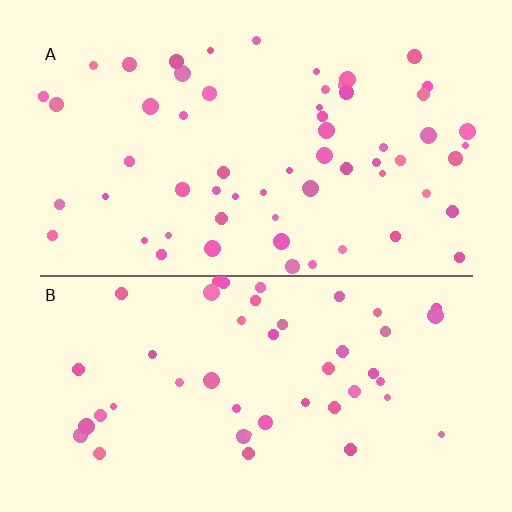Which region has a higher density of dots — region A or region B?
A (the top).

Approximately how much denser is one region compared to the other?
Approximately 1.2× — region A over region B.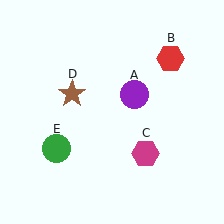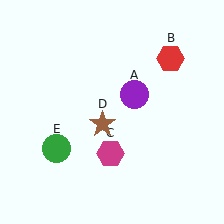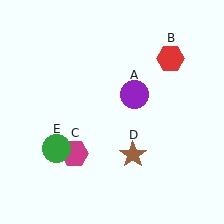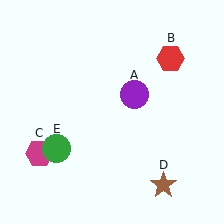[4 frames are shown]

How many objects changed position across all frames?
2 objects changed position: magenta hexagon (object C), brown star (object D).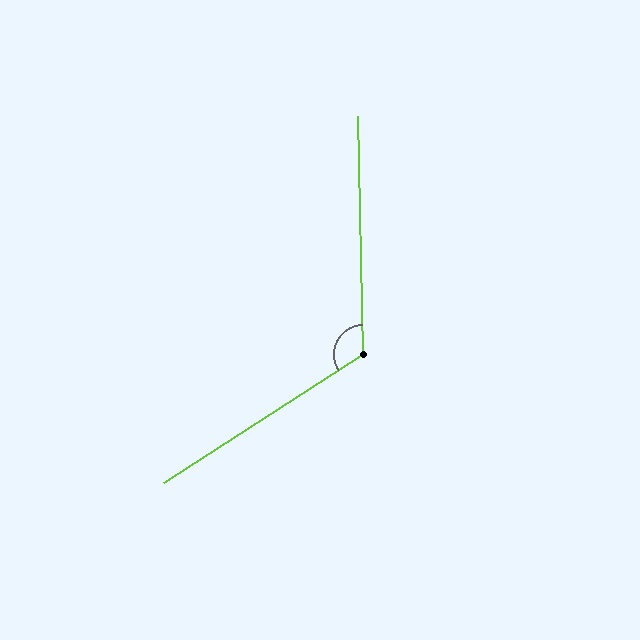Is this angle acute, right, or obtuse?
It is obtuse.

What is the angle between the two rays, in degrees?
Approximately 122 degrees.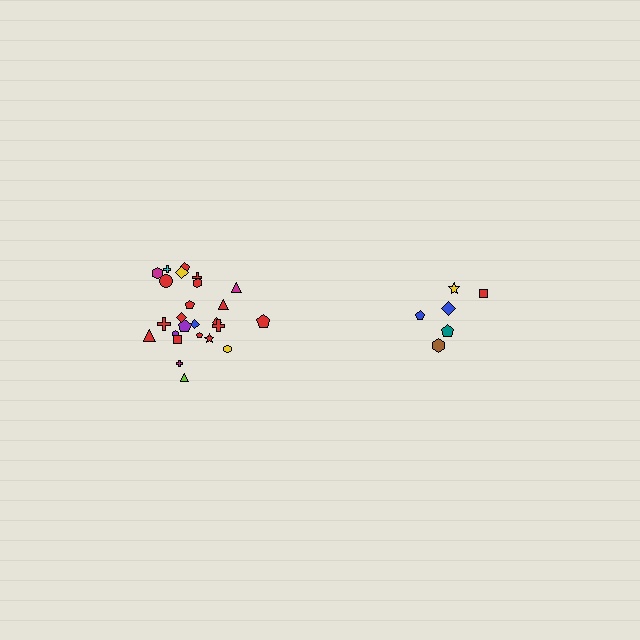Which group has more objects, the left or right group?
The left group.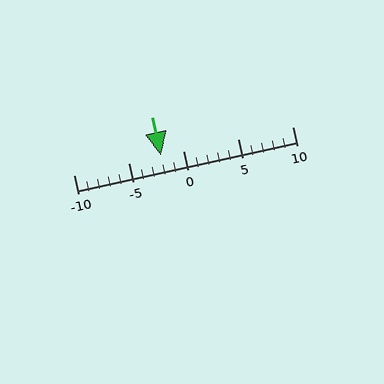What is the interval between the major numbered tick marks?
The major tick marks are spaced 5 units apart.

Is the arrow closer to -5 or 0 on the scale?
The arrow is closer to 0.